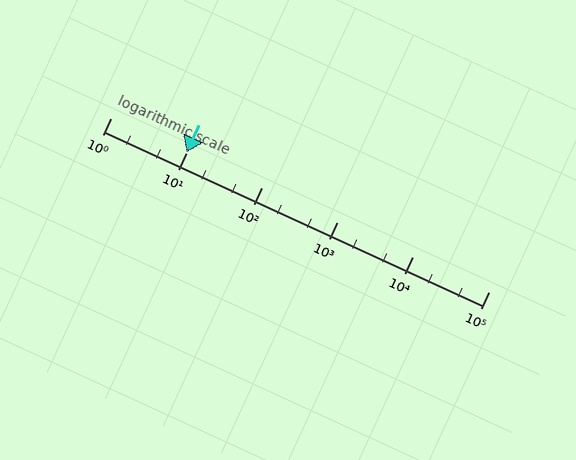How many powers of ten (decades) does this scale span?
The scale spans 5 decades, from 1 to 100000.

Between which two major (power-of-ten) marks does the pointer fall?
The pointer is between 10 and 100.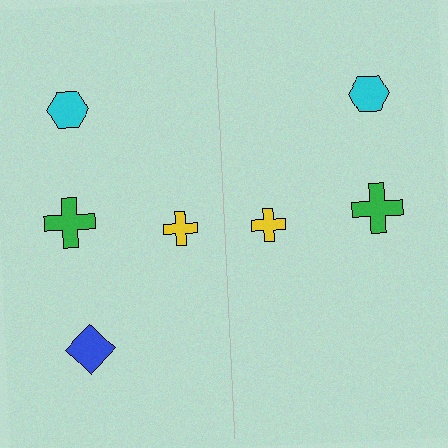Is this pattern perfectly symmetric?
No, the pattern is not perfectly symmetric. A blue diamond is missing from the right side.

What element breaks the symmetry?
A blue diamond is missing from the right side.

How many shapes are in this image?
There are 7 shapes in this image.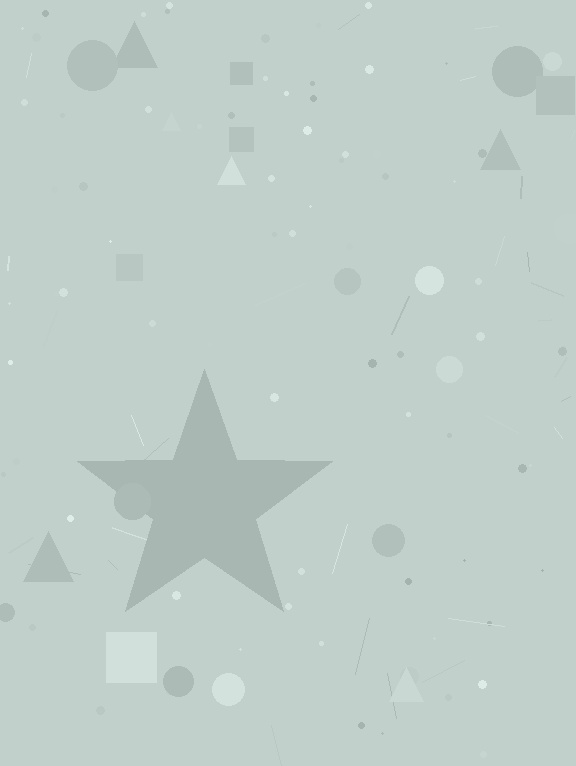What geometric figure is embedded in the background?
A star is embedded in the background.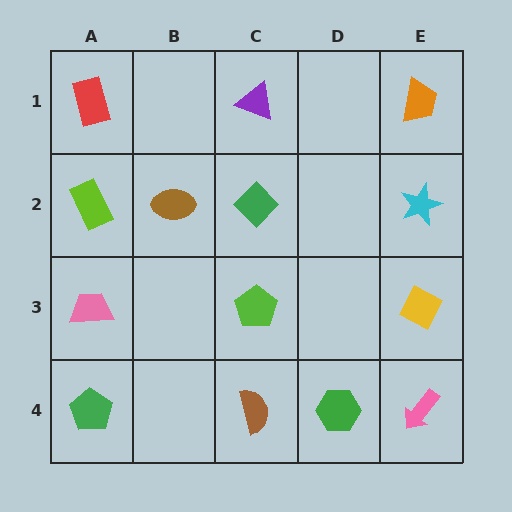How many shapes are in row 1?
3 shapes.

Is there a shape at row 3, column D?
No, that cell is empty.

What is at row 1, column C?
A purple triangle.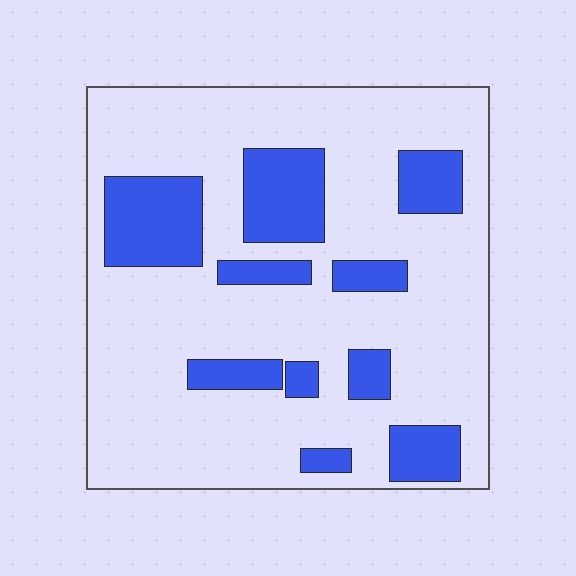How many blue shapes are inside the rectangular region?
10.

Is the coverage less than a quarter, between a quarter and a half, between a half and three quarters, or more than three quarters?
Less than a quarter.